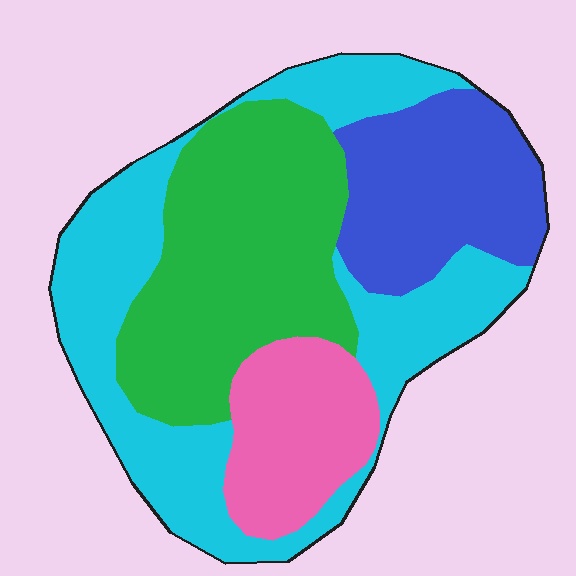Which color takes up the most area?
Cyan, at roughly 35%.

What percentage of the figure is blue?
Blue takes up between a sixth and a third of the figure.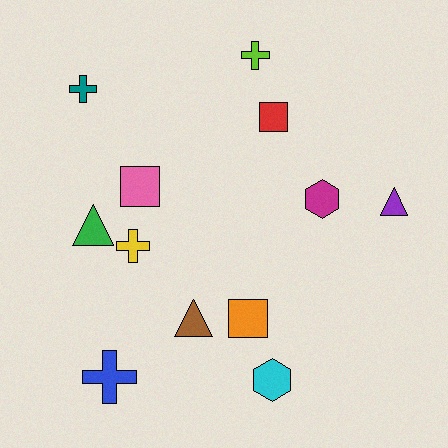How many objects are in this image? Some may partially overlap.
There are 12 objects.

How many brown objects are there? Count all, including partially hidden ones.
There is 1 brown object.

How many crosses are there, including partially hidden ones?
There are 4 crosses.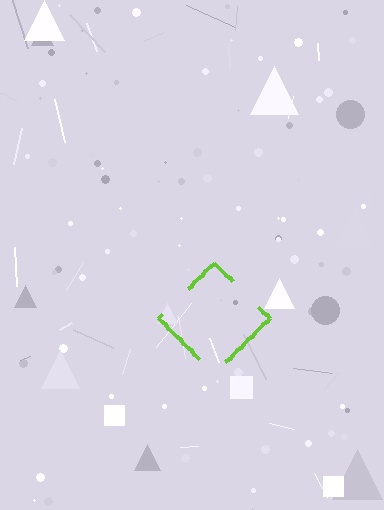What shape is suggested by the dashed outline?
The dashed outline suggests a diamond.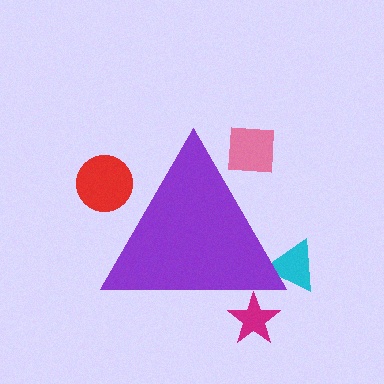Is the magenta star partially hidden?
Yes, the magenta star is partially hidden behind the purple triangle.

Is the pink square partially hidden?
Yes, the pink square is partially hidden behind the purple triangle.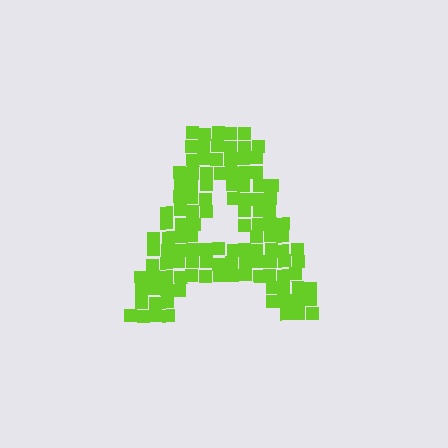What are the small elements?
The small elements are squares.